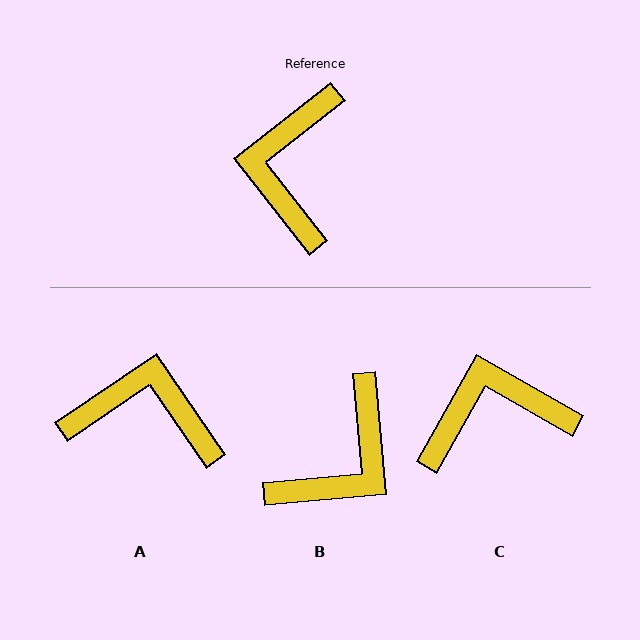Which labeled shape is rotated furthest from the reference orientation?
B, about 147 degrees away.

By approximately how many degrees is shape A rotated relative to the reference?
Approximately 94 degrees clockwise.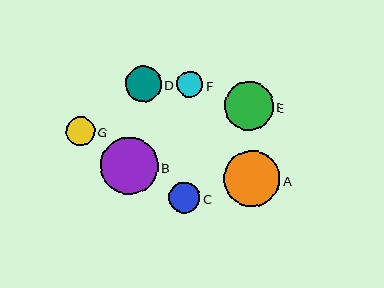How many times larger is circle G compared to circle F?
Circle G is approximately 1.1 times the size of circle F.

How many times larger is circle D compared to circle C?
Circle D is approximately 1.2 times the size of circle C.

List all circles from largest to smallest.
From largest to smallest: B, A, E, D, C, G, F.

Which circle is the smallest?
Circle F is the smallest with a size of approximately 26 pixels.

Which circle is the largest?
Circle B is the largest with a size of approximately 57 pixels.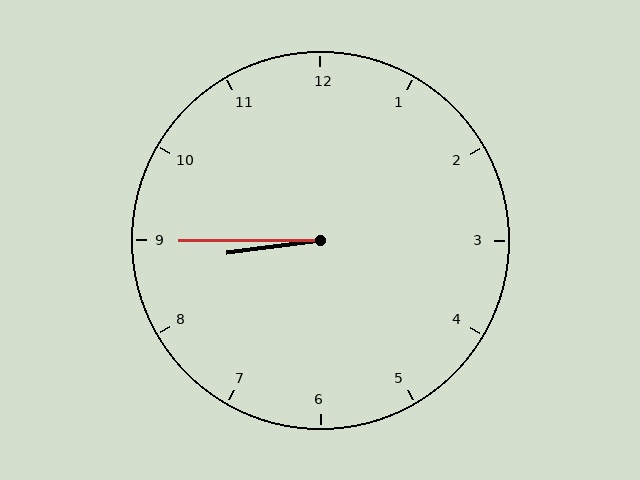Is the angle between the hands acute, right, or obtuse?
It is acute.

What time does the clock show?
8:45.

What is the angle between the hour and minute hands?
Approximately 8 degrees.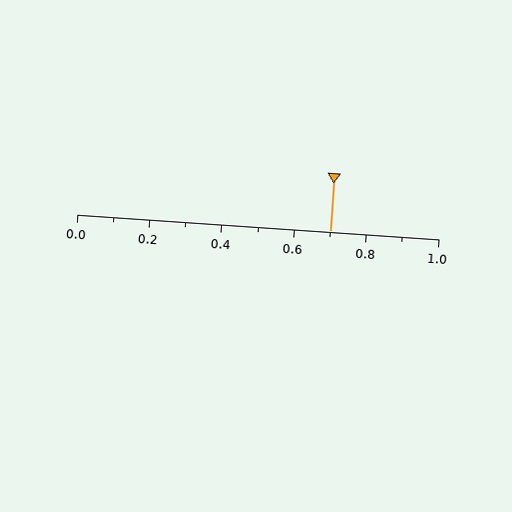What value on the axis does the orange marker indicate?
The marker indicates approximately 0.7.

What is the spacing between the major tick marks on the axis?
The major ticks are spaced 0.2 apart.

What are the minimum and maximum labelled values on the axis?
The axis runs from 0.0 to 1.0.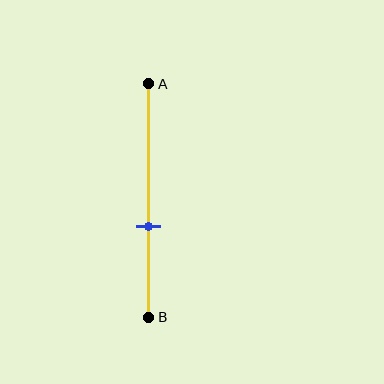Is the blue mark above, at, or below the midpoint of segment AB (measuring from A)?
The blue mark is below the midpoint of segment AB.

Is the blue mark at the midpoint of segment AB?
No, the mark is at about 60% from A, not at the 50% midpoint.